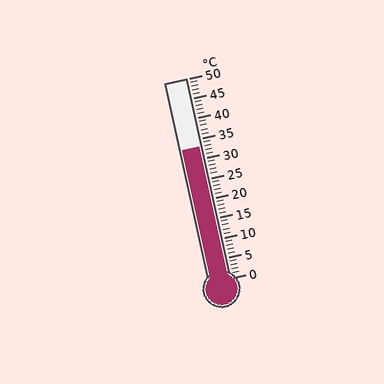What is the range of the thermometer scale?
The thermometer scale ranges from 0°C to 50°C.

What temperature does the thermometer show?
The thermometer shows approximately 33°C.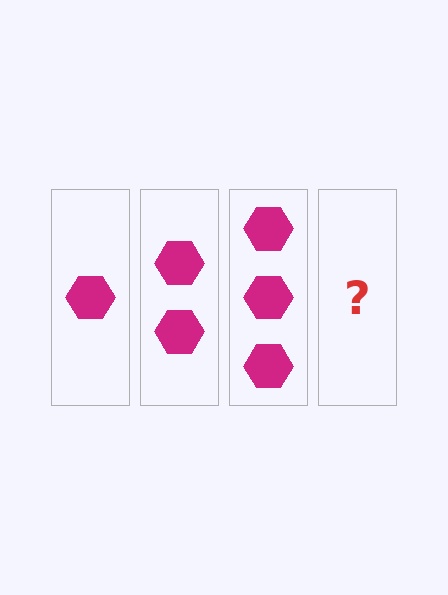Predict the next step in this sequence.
The next step is 4 hexagons.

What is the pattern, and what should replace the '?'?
The pattern is that each step adds one more hexagon. The '?' should be 4 hexagons.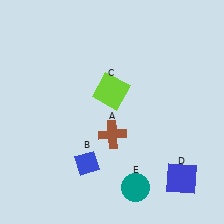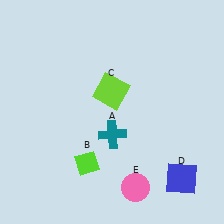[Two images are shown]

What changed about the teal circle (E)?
In Image 1, E is teal. In Image 2, it changed to pink.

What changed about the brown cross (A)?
In Image 1, A is brown. In Image 2, it changed to teal.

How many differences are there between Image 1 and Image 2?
There are 3 differences between the two images.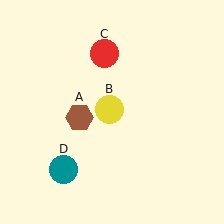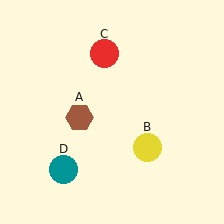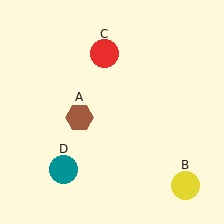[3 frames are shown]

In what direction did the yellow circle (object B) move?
The yellow circle (object B) moved down and to the right.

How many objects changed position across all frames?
1 object changed position: yellow circle (object B).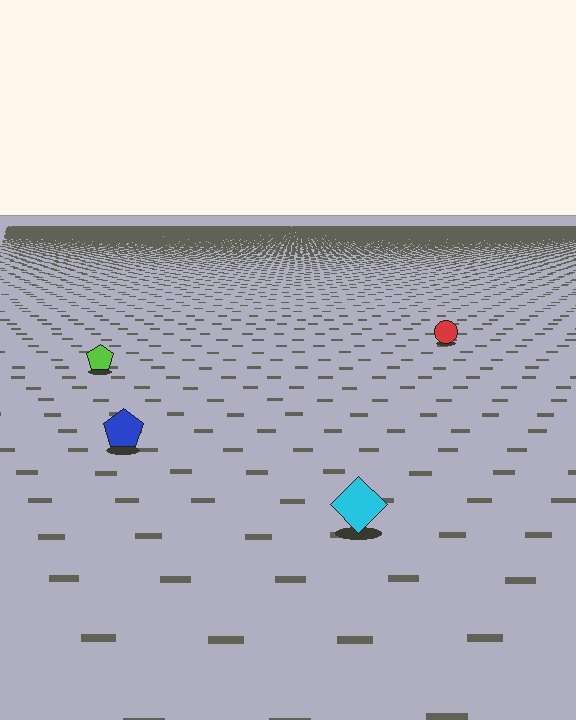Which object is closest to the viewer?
The cyan diamond is closest. The texture marks near it are larger and more spread out.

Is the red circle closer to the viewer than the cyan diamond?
No. The cyan diamond is closer — you can tell from the texture gradient: the ground texture is coarser near it.